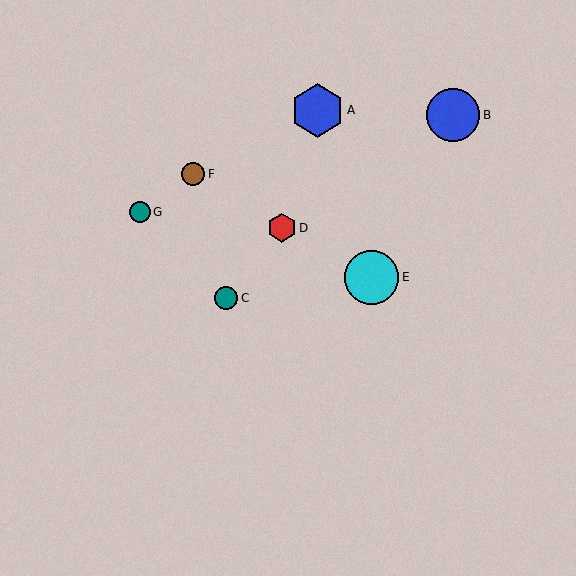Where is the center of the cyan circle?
The center of the cyan circle is at (372, 277).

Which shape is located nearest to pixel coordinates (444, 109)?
The blue circle (labeled B) at (453, 115) is nearest to that location.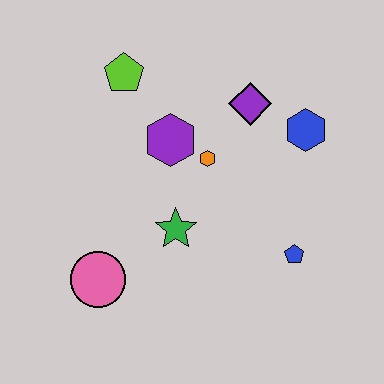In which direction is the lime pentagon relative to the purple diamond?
The lime pentagon is to the left of the purple diamond.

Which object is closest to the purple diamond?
The blue hexagon is closest to the purple diamond.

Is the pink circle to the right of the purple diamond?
No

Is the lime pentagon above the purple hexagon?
Yes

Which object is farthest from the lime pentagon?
The blue pentagon is farthest from the lime pentagon.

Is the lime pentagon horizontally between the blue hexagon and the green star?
No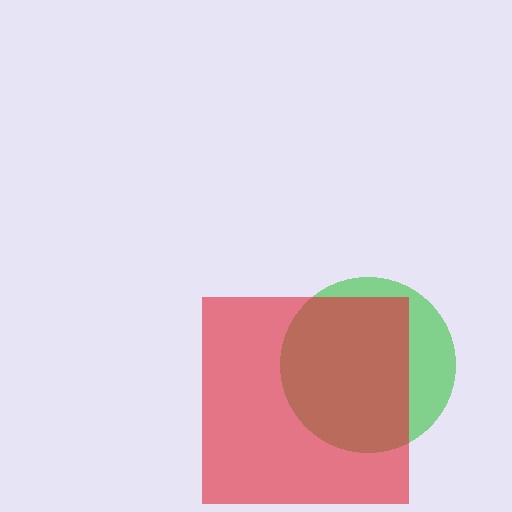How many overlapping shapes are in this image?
There are 2 overlapping shapes in the image.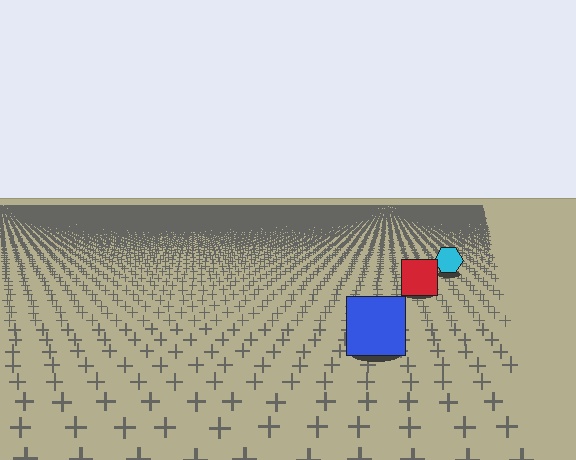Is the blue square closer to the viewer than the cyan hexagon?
Yes. The blue square is closer — you can tell from the texture gradient: the ground texture is coarser near it.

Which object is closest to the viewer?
The blue square is closest. The texture marks near it are larger and more spread out.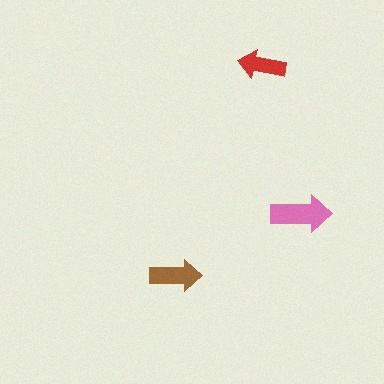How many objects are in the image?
There are 3 objects in the image.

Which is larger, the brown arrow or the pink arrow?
The pink one.